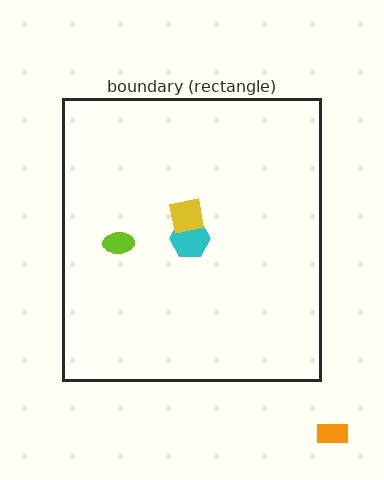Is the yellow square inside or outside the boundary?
Inside.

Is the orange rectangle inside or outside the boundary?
Outside.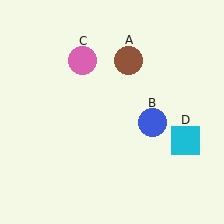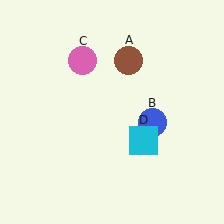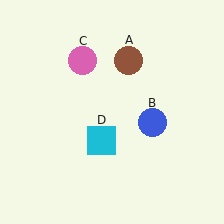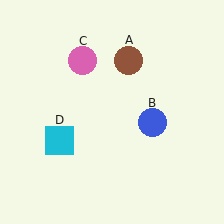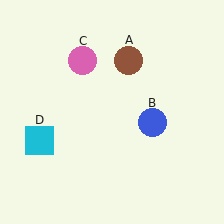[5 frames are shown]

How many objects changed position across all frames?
1 object changed position: cyan square (object D).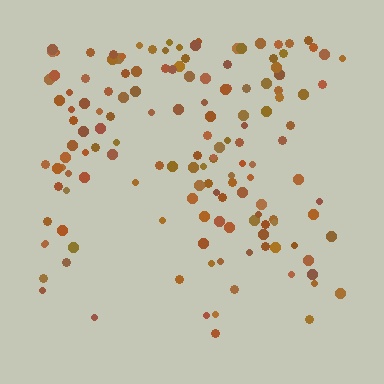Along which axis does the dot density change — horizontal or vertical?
Vertical.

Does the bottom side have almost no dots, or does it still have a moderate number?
Still a moderate number, just noticeably fewer than the top.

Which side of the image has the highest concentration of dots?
The top.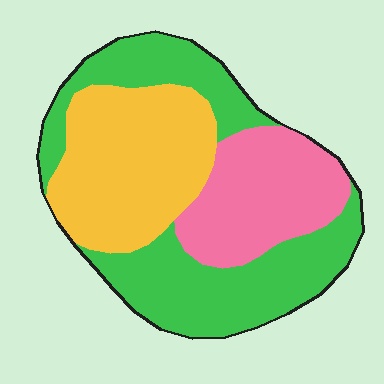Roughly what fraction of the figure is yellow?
Yellow takes up about one third (1/3) of the figure.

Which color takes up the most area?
Green, at roughly 45%.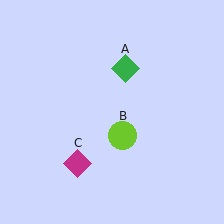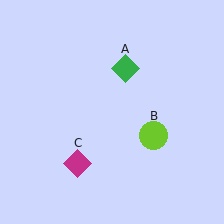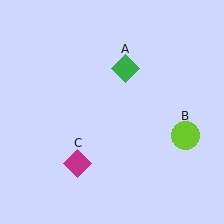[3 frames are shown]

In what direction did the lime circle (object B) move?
The lime circle (object B) moved right.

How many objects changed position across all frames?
1 object changed position: lime circle (object B).